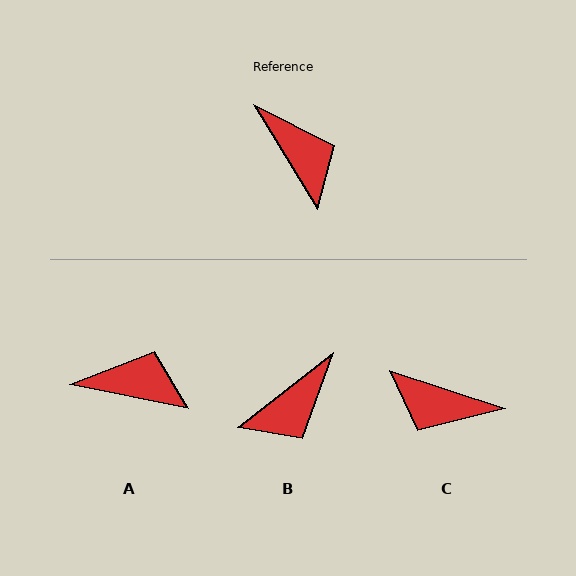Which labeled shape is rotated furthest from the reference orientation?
C, about 139 degrees away.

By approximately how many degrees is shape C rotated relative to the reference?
Approximately 139 degrees clockwise.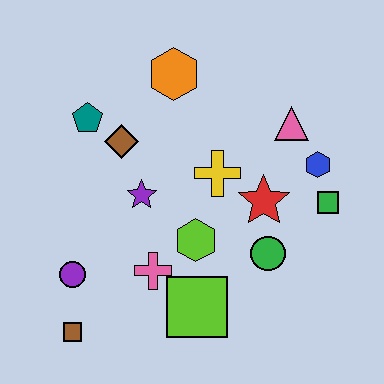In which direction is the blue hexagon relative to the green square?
The blue hexagon is above the green square.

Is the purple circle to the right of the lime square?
No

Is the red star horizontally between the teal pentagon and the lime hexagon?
No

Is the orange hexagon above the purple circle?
Yes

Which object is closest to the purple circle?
The brown square is closest to the purple circle.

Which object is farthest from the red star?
The brown square is farthest from the red star.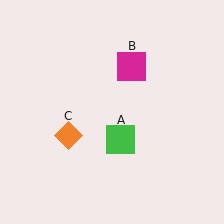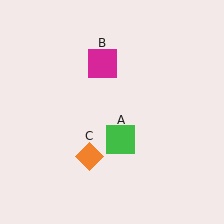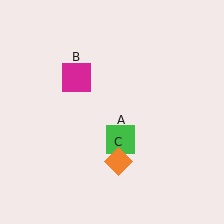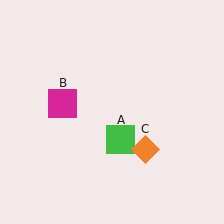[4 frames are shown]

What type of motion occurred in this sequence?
The magenta square (object B), orange diamond (object C) rotated counterclockwise around the center of the scene.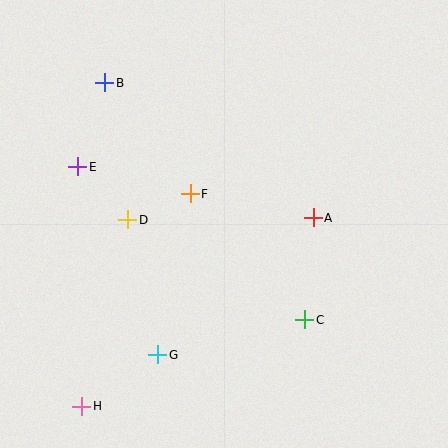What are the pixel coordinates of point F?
Point F is at (190, 194).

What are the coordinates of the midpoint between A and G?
The midpoint between A and G is at (236, 286).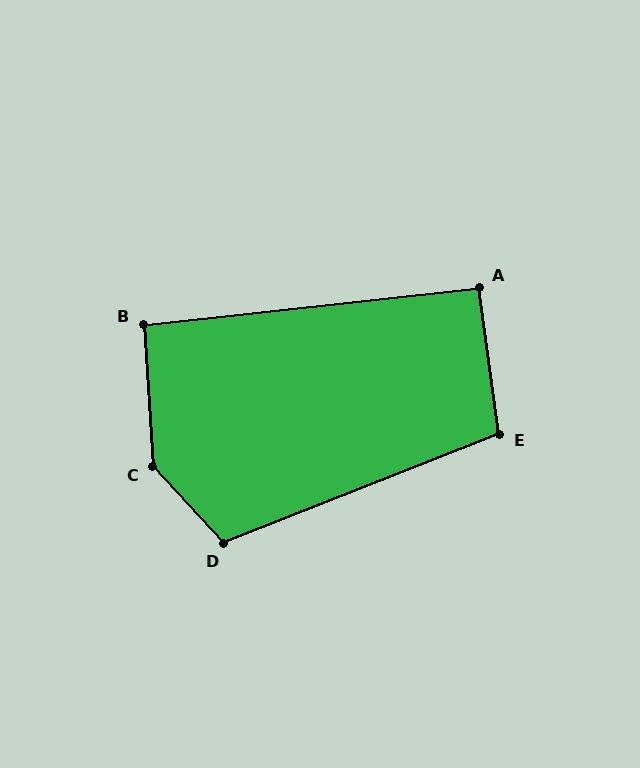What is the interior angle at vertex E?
Approximately 104 degrees (obtuse).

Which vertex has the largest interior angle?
C, at approximately 141 degrees.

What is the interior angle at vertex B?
Approximately 93 degrees (approximately right).